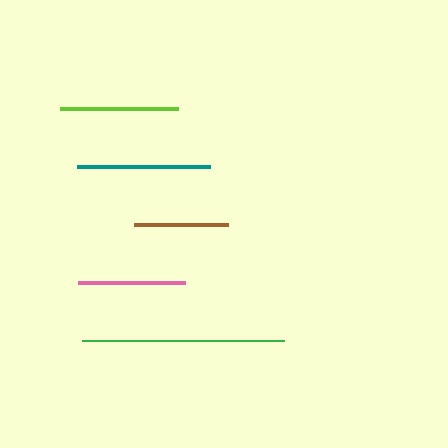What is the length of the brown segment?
The brown segment is approximately 95 pixels long.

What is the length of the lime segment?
The lime segment is approximately 118 pixels long.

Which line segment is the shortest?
The brown line is the shortest at approximately 95 pixels.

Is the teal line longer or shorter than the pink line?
The teal line is longer than the pink line.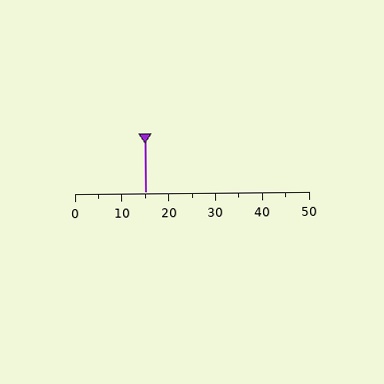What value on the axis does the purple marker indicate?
The marker indicates approximately 15.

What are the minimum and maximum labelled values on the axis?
The axis runs from 0 to 50.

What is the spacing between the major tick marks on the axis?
The major ticks are spaced 10 apart.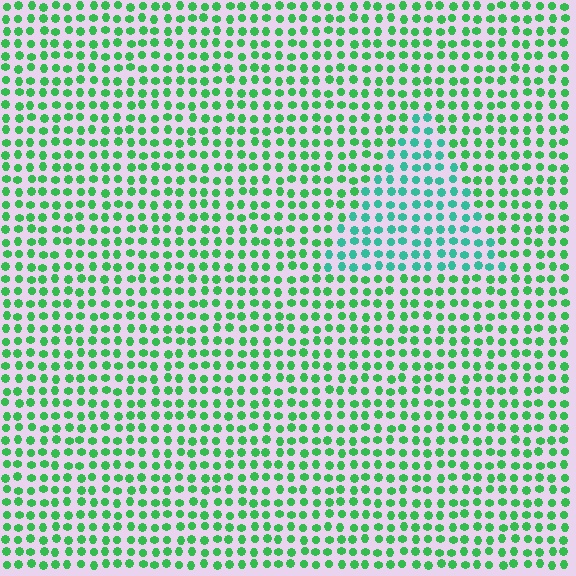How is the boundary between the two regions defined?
The boundary is defined purely by a slight shift in hue (about 34 degrees). Spacing, size, and orientation are identical on both sides.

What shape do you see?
I see a triangle.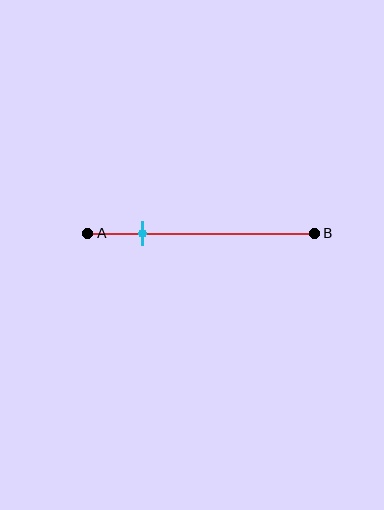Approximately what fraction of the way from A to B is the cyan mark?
The cyan mark is approximately 25% of the way from A to B.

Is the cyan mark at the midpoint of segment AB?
No, the mark is at about 25% from A, not at the 50% midpoint.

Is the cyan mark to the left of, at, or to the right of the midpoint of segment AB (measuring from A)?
The cyan mark is to the left of the midpoint of segment AB.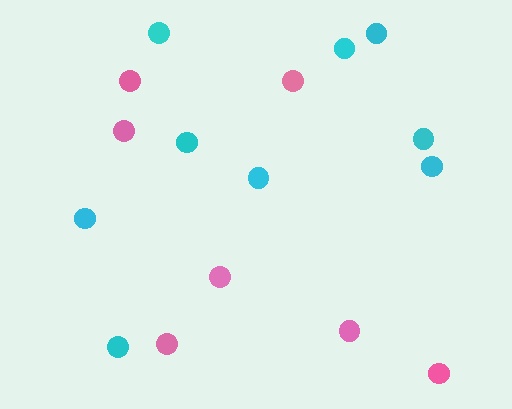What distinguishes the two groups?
There are 2 groups: one group of pink circles (7) and one group of cyan circles (9).